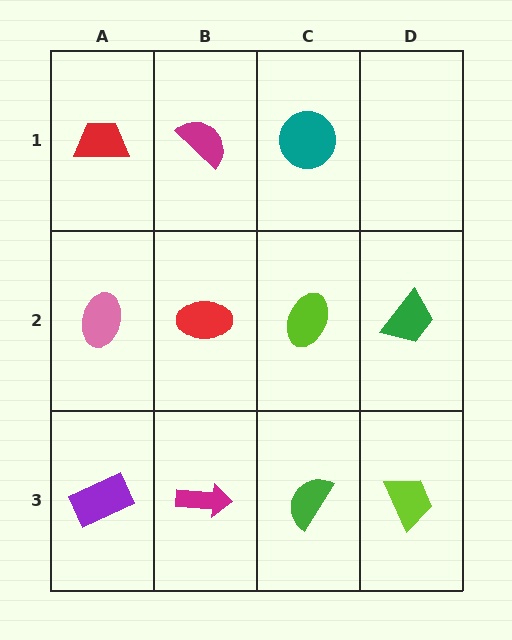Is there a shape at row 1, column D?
No, that cell is empty.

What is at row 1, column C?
A teal circle.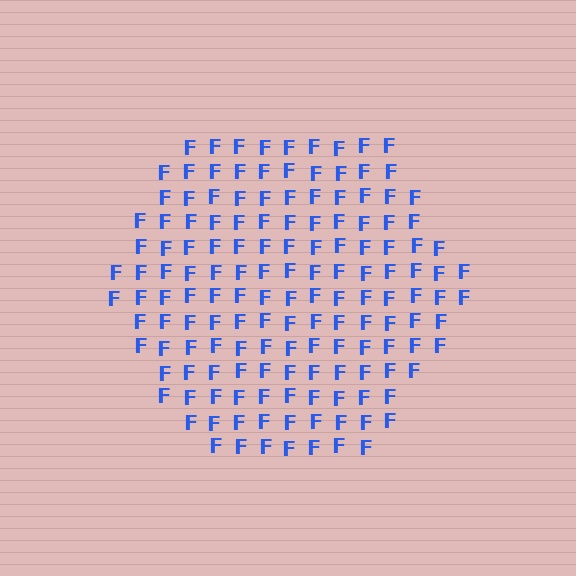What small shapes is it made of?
It is made of small letter F's.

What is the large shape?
The large shape is a hexagon.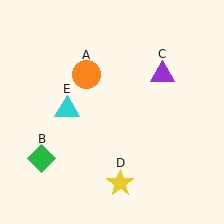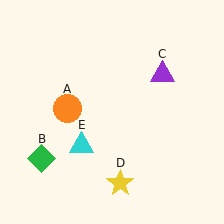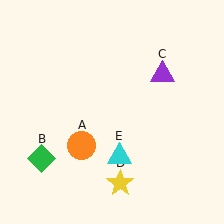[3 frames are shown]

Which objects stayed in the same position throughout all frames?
Green diamond (object B) and purple triangle (object C) and yellow star (object D) remained stationary.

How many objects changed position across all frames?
2 objects changed position: orange circle (object A), cyan triangle (object E).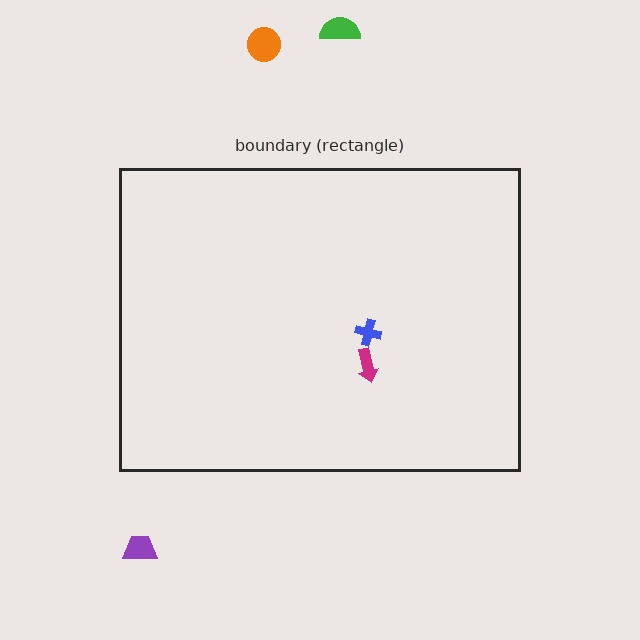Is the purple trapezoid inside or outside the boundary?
Outside.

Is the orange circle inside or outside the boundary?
Outside.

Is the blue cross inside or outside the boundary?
Inside.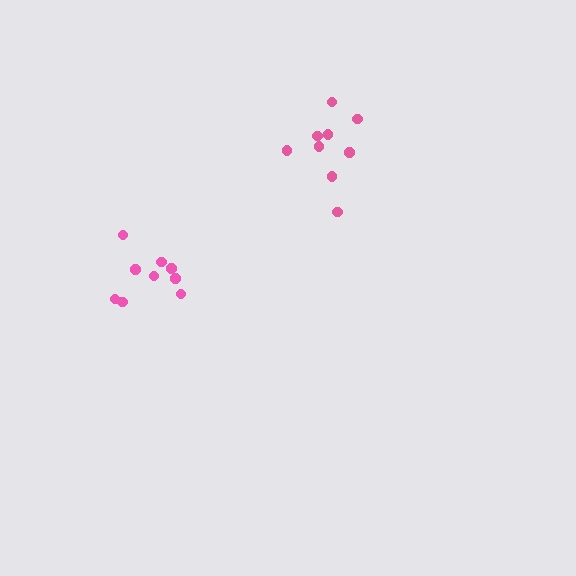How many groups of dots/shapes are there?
There are 2 groups.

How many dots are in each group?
Group 1: 9 dots, Group 2: 9 dots (18 total).